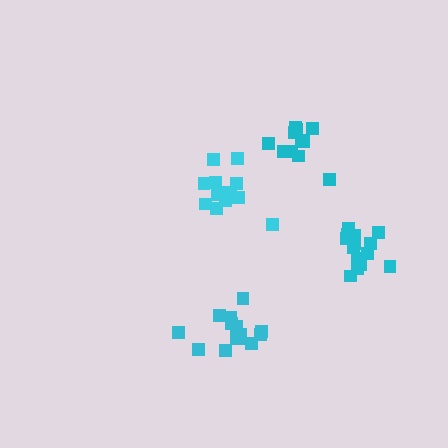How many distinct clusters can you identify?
There are 4 distinct clusters.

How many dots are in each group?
Group 1: 13 dots, Group 2: 13 dots, Group 3: 16 dots, Group 4: 14 dots (56 total).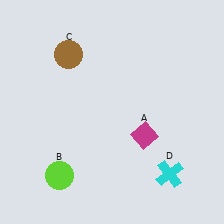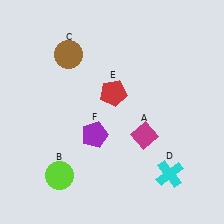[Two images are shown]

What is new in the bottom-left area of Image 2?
A purple pentagon (F) was added in the bottom-left area of Image 2.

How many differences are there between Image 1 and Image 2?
There are 2 differences between the two images.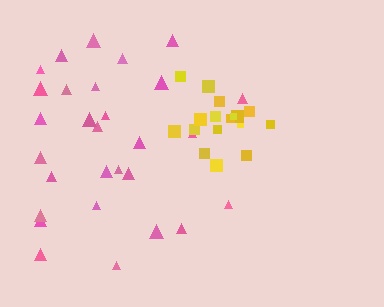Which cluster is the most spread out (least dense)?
Pink.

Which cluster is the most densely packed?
Yellow.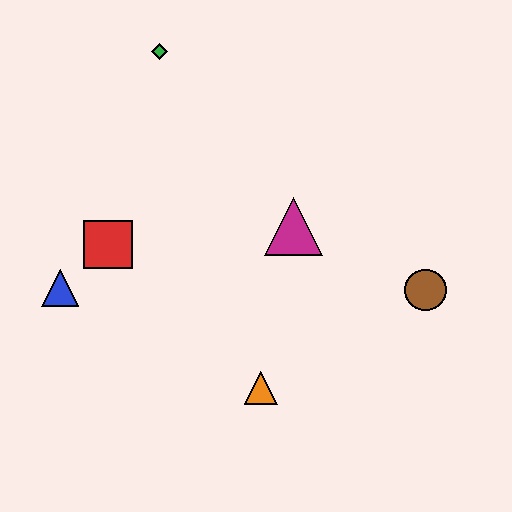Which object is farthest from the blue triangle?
The brown circle is farthest from the blue triangle.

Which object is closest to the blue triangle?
The red square is closest to the blue triangle.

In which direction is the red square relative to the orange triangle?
The red square is to the left of the orange triangle.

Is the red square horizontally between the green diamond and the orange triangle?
No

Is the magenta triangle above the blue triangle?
Yes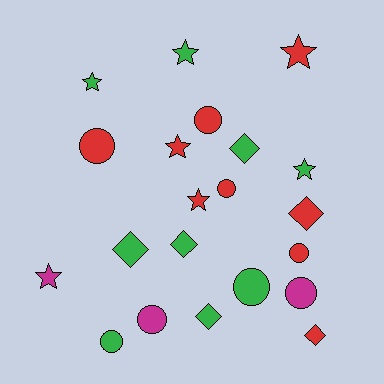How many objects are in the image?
There are 21 objects.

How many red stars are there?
There are 3 red stars.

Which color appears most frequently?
Red, with 9 objects.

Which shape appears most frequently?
Circle, with 8 objects.